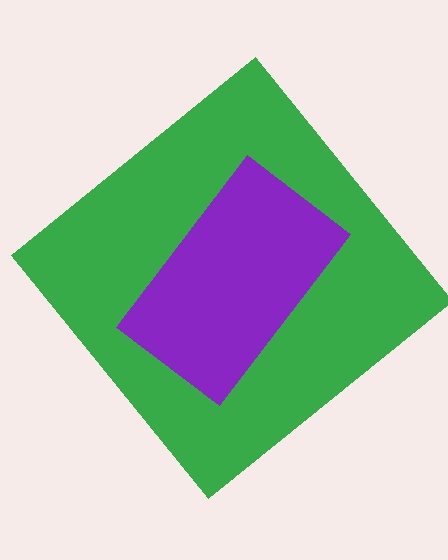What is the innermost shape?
The purple rectangle.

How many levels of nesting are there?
2.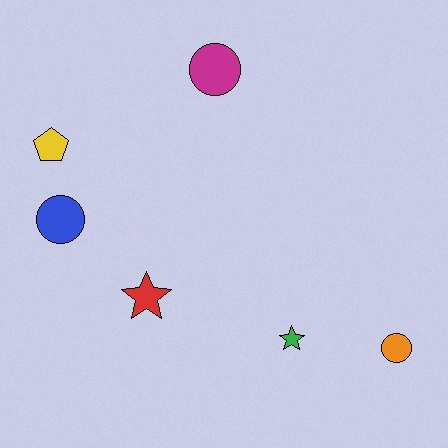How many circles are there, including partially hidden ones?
There are 3 circles.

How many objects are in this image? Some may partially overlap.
There are 6 objects.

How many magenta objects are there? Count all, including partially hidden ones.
There is 1 magenta object.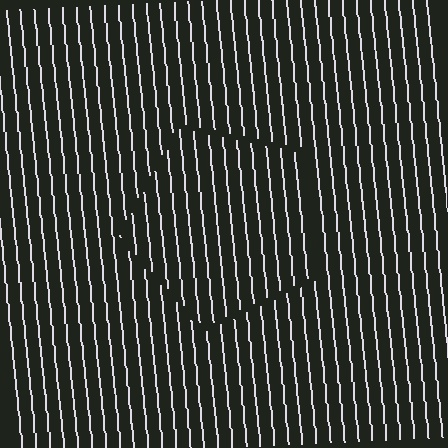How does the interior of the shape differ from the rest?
The interior of the shape contains the same grating, shifted by half a period — the contour is defined by the phase discontinuity where line-ends from the inner and outer gratings abut.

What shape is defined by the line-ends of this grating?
An illusory pentagon. The interior of the shape contains the same grating, shifted by half a period — the contour is defined by the phase discontinuity where line-ends from the inner and outer gratings abut.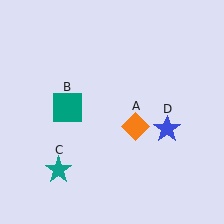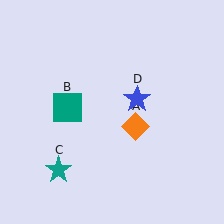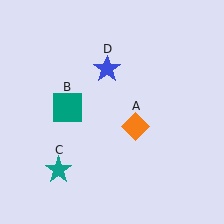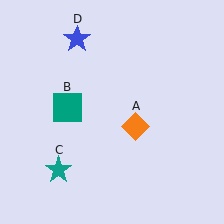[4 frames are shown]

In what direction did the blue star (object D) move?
The blue star (object D) moved up and to the left.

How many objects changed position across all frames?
1 object changed position: blue star (object D).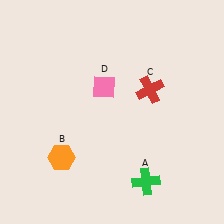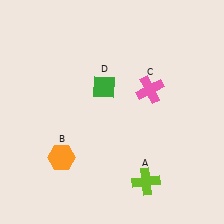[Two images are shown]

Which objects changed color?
A changed from green to lime. C changed from red to pink. D changed from pink to green.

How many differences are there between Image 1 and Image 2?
There are 3 differences between the two images.